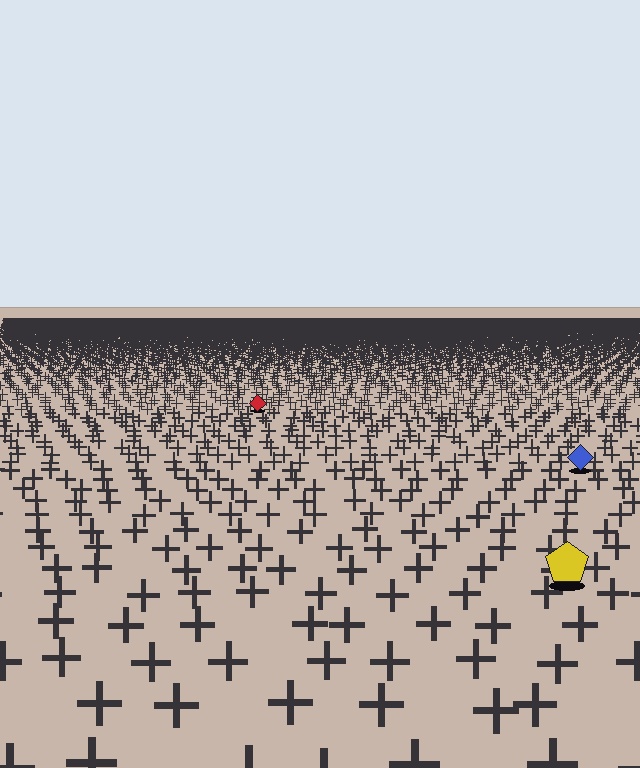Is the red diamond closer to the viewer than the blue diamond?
No. The blue diamond is closer — you can tell from the texture gradient: the ground texture is coarser near it.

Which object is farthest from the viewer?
The red diamond is farthest from the viewer. It appears smaller and the ground texture around it is denser.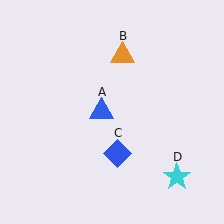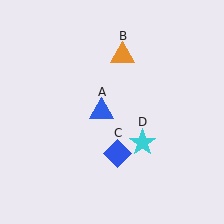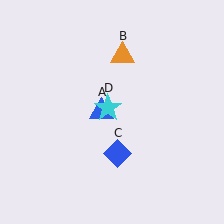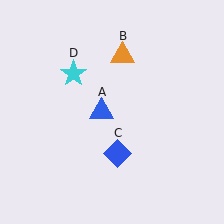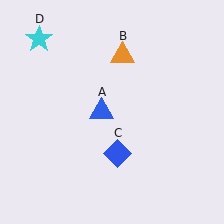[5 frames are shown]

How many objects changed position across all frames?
1 object changed position: cyan star (object D).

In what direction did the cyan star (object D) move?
The cyan star (object D) moved up and to the left.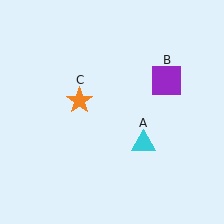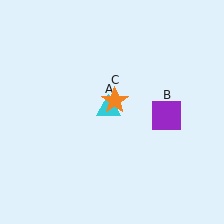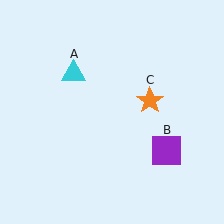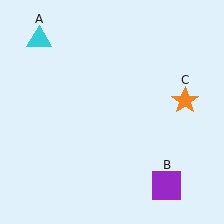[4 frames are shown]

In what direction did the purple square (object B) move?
The purple square (object B) moved down.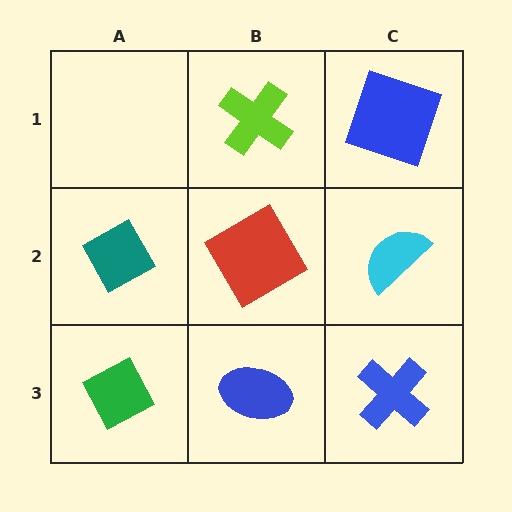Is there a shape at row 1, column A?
No, that cell is empty.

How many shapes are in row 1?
2 shapes.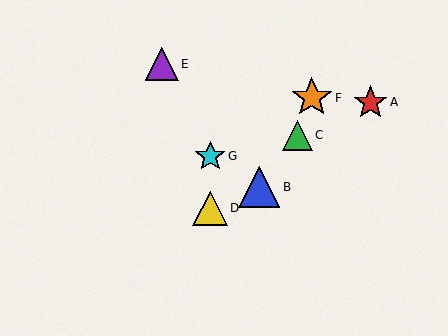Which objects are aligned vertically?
Objects D, G are aligned vertically.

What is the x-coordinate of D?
Object D is at x≈210.